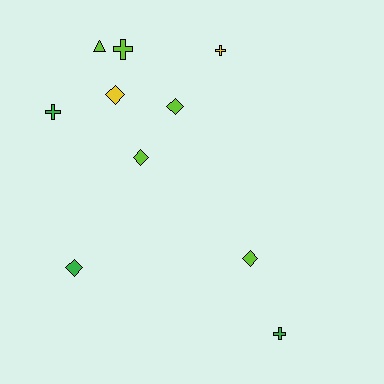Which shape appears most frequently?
Diamond, with 5 objects.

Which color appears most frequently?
Lime, with 5 objects.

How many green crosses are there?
There are 2 green crosses.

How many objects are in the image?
There are 10 objects.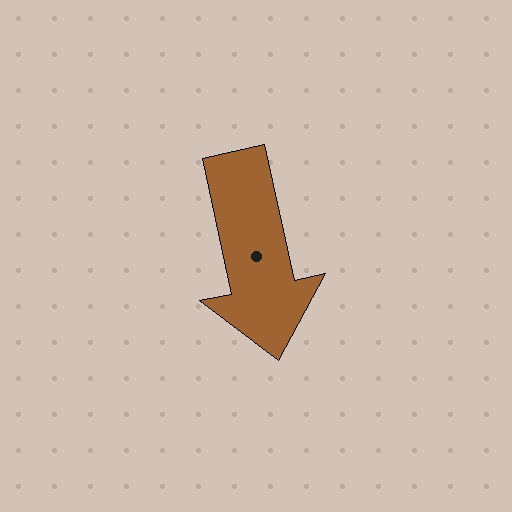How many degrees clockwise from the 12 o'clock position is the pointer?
Approximately 168 degrees.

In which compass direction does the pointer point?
South.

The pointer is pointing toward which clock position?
Roughly 6 o'clock.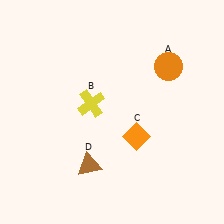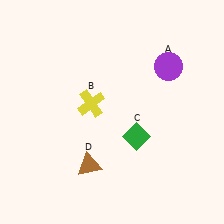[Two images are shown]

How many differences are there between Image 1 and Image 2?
There are 2 differences between the two images.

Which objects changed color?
A changed from orange to purple. C changed from orange to green.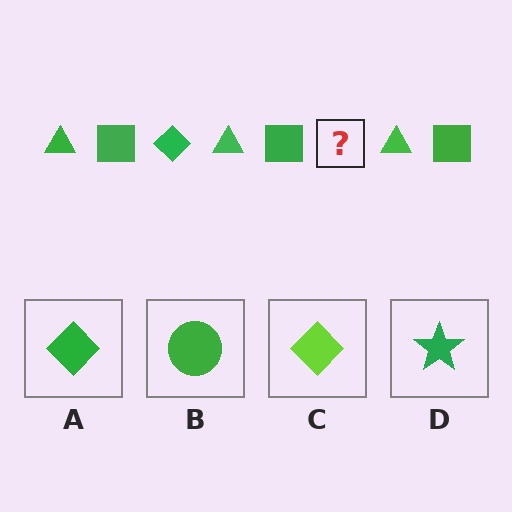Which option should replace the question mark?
Option A.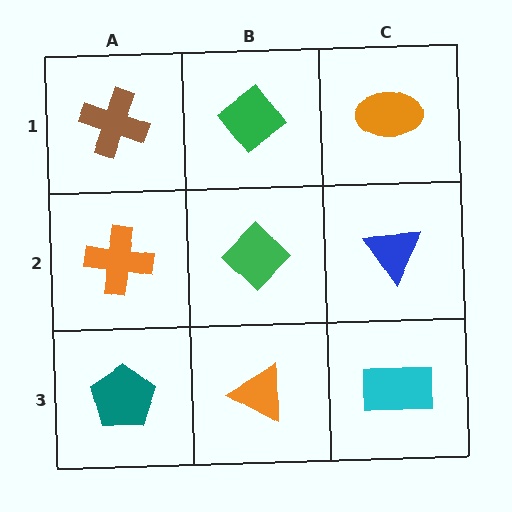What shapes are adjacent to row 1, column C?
A blue triangle (row 2, column C), a green diamond (row 1, column B).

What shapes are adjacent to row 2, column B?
A green diamond (row 1, column B), an orange triangle (row 3, column B), an orange cross (row 2, column A), a blue triangle (row 2, column C).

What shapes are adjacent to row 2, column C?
An orange ellipse (row 1, column C), a cyan rectangle (row 3, column C), a green diamond (row 2, column B).